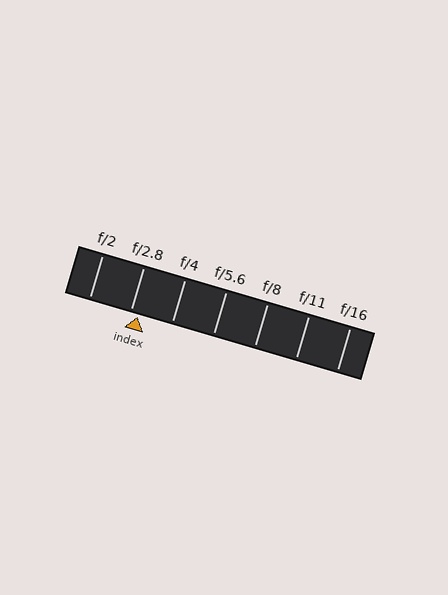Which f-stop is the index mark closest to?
The index mark is closest to f/2.8.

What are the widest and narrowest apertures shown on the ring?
The widest aperture shown is f/2 and the narrowest is f/16.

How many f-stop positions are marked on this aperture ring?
There are 7 f-stop positions marked.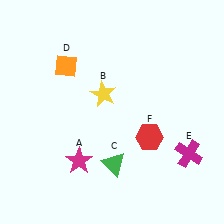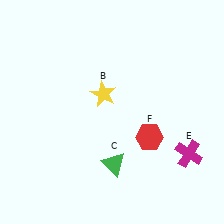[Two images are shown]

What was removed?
The orange diamond (D), the magenta star (A) were removed in Image 2.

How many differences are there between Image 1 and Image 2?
There are 2 differences between the two images.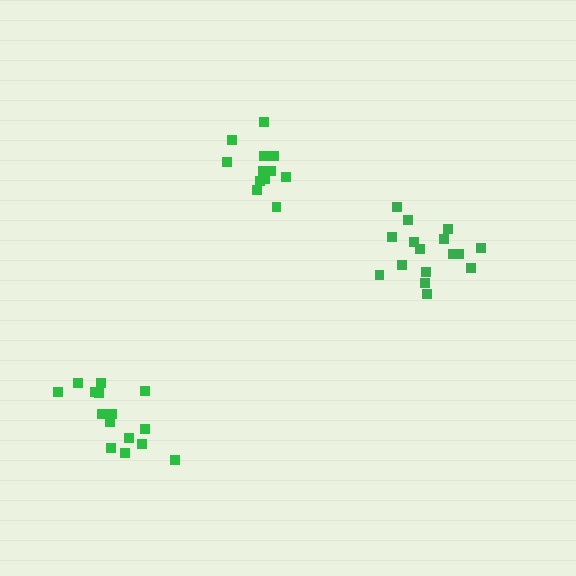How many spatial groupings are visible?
There are 3 spatial groupings.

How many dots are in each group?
Group 1: 15 dots, Group 2: 12 dots, Group 3: 16 dots (43 total).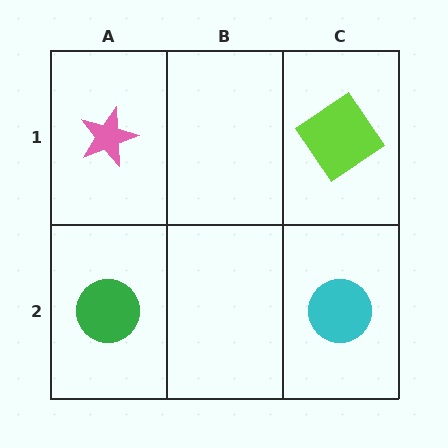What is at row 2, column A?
A green circle.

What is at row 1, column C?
A lime diamond.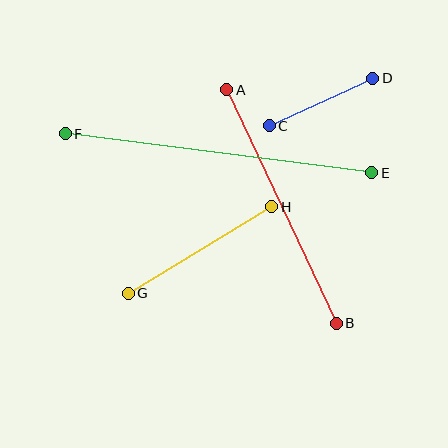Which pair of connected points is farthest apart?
Points E and F are farthest apart.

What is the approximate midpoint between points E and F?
The midpoint is at approximately (218, 153) pixels.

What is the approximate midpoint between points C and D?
The midpoint is at approximately (321, 102) pixels.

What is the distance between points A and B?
The distance is approximately 258 pixels.